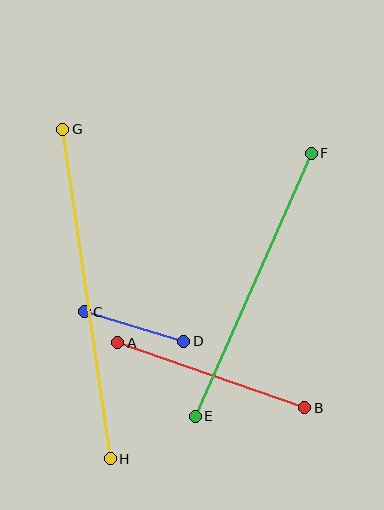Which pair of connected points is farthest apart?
Points G and H are farthest apart.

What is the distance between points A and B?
The distance is approximately 198 pixels.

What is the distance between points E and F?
The distance is approximately 287 pixels.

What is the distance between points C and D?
The distance is approximately 104 pixels.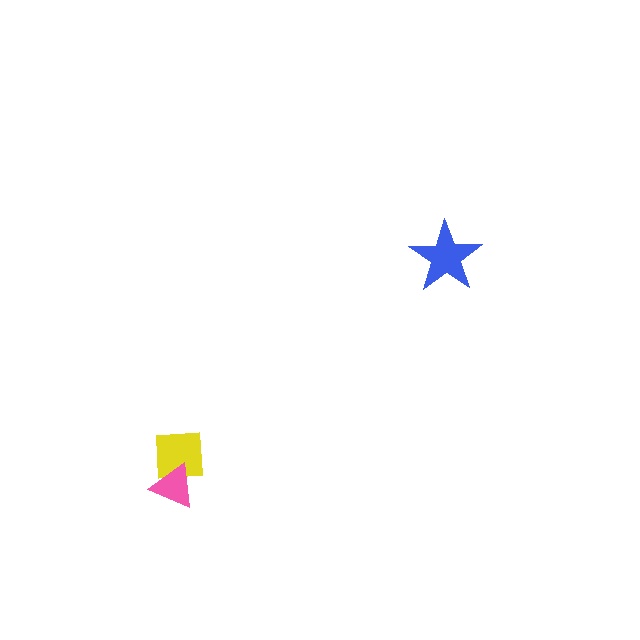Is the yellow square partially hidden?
Yes, it is partially covered by another shape.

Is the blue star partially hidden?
No, no other shape covers it.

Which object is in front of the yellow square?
The pink triangle is in front of the yellow square.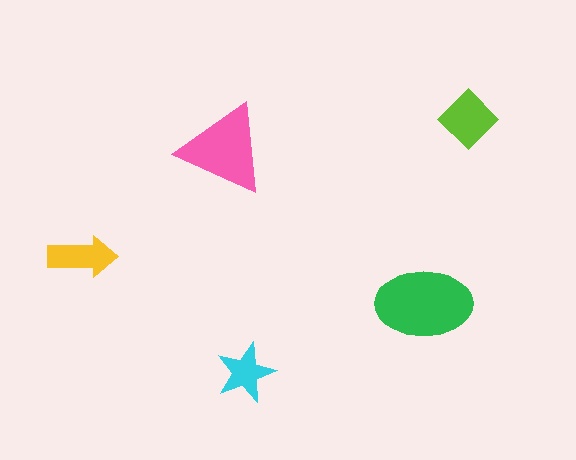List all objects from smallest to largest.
The cyan star, the yellow arrow, the lime diamond, the pink triangle, the green ellipse.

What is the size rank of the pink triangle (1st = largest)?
2nd.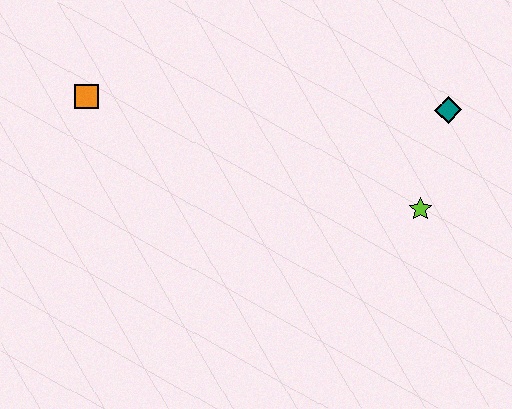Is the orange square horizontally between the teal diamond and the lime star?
No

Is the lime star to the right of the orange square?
Yes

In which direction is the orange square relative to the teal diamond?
The orange square is to the left of the teal diamond.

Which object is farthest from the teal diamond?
The orange square is farthest from the teal diamond.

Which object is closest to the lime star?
The teal diamond is closest to the lime star.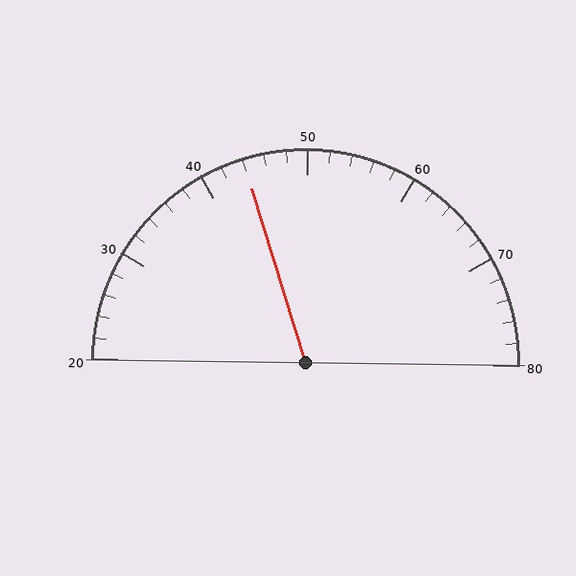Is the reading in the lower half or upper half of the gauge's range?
The reading is in the lower half of the range (20 to 80).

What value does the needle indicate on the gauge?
The needle indicates approximately 44.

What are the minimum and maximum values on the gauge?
The gauge ranges from 20 to 80.